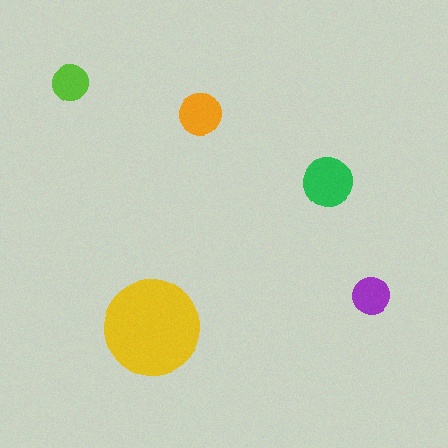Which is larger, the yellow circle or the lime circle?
The yellow one.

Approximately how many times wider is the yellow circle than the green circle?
About 2 times wider.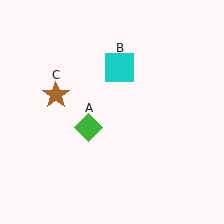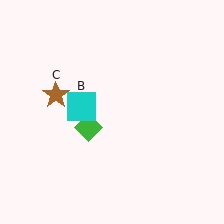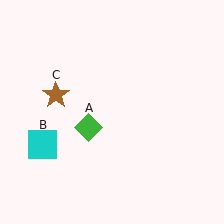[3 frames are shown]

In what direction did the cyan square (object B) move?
The cyan square (object B) moved down and to the left.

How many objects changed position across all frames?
1 object changed position: cyan square (object B).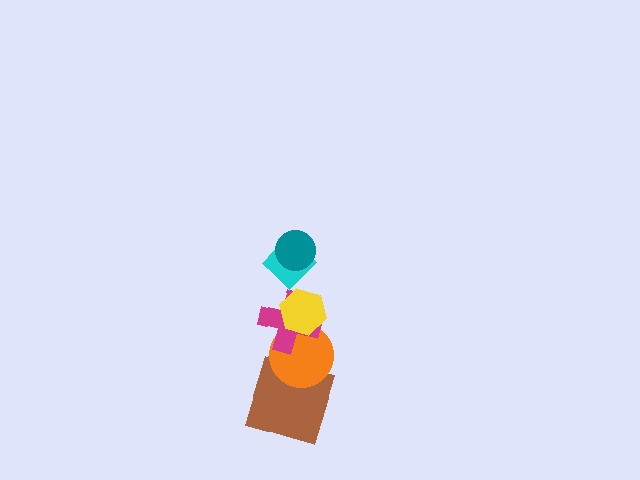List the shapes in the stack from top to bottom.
From top to bottom: the teal circle, the cyan diamond, the yellow hexagon, the magenta cross, the orange circle, the brown square.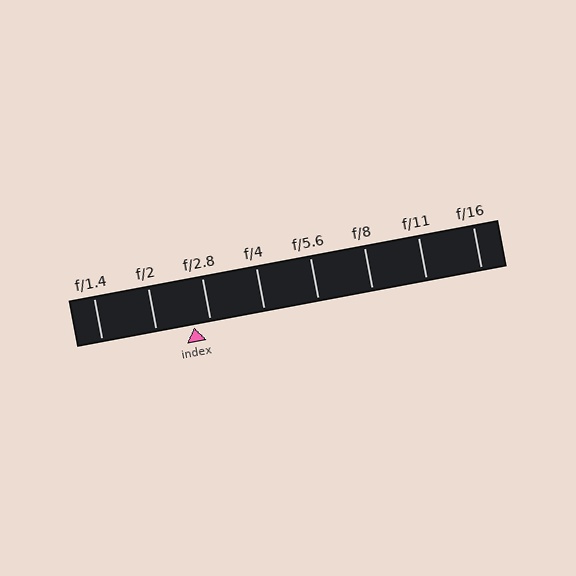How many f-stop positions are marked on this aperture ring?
There are 8 f-stop positions marked.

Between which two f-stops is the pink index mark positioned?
The index mark is between f/2 and f/2.8.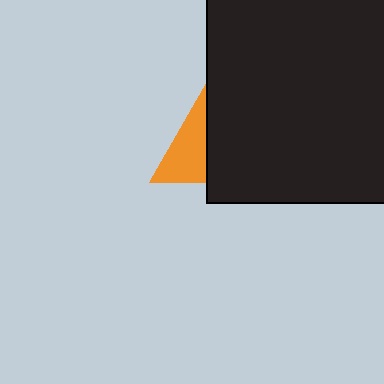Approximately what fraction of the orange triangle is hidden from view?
Roughly 64% of the orange triangle is hidden behind the black square.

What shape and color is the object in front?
The object in front is a black square.